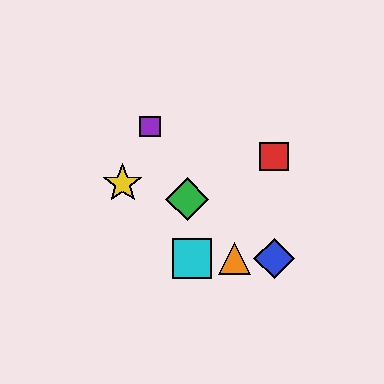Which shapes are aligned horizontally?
The blue diamond, the orange triangle, the cyan square are aligned horizontally.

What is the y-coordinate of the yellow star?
The yellow star is at y≈183.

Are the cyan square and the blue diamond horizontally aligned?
Yes, both are at y≈258.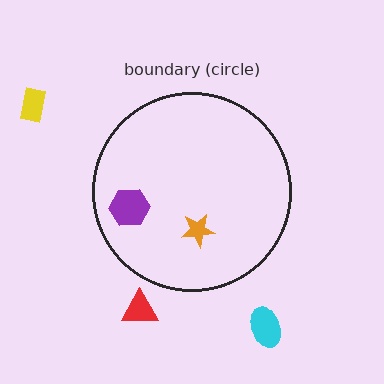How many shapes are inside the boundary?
2 inside, 3 outside.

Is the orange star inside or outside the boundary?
Inside.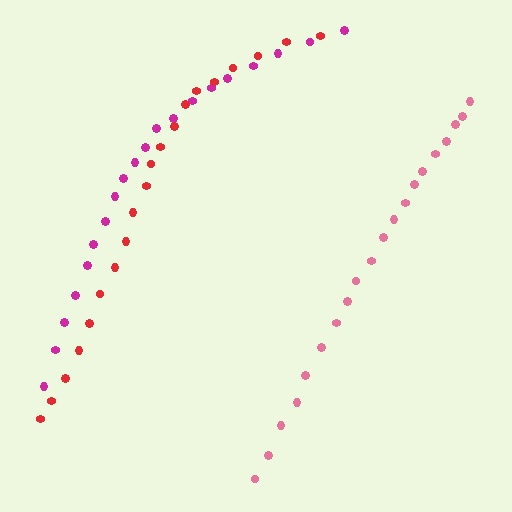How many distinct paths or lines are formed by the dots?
There are 3 distinct paths.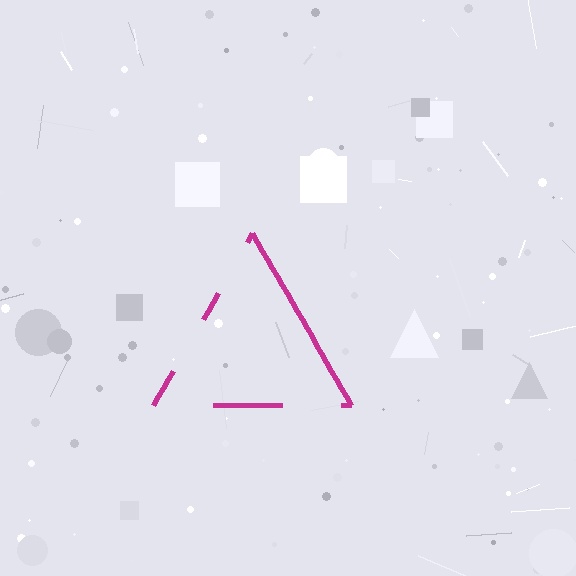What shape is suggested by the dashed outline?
The dashed outline suggests a triangle.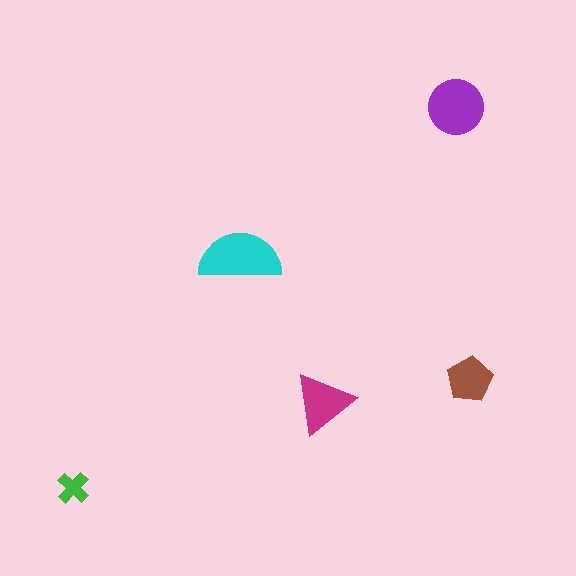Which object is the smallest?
The green cross.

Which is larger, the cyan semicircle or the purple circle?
The cyan semicircle.